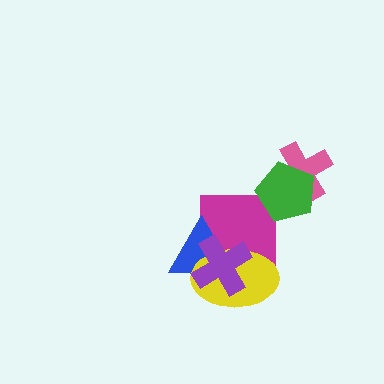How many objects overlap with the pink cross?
1 object overlaps with the pink cross.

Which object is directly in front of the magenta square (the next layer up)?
The blue triangle is directly in front of the magenta square.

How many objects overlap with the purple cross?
3 objects overlap with the purple cross.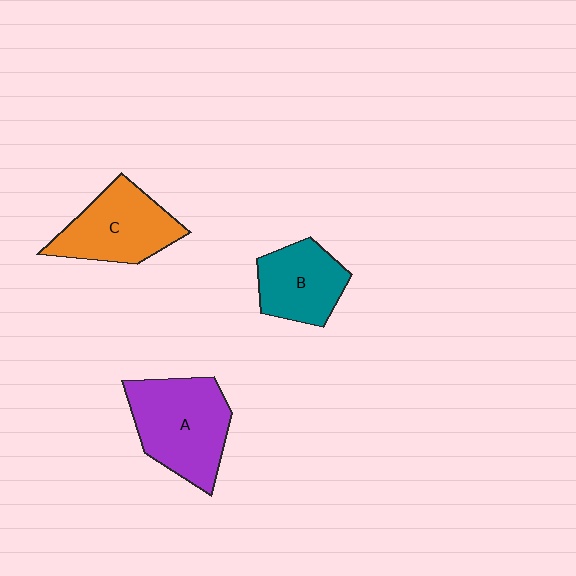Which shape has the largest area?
Shape A (purple).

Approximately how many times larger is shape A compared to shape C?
Approximately 1.2 times.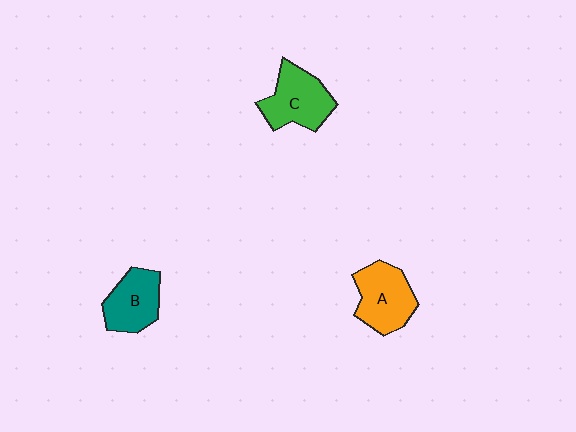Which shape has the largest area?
Shape A (orange).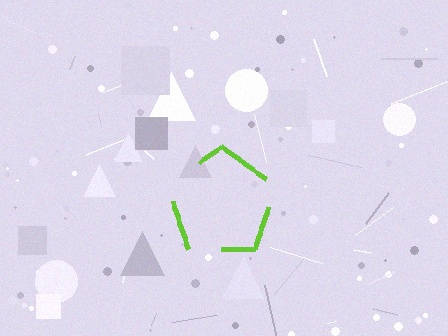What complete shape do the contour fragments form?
The contour fragments form a pentagon.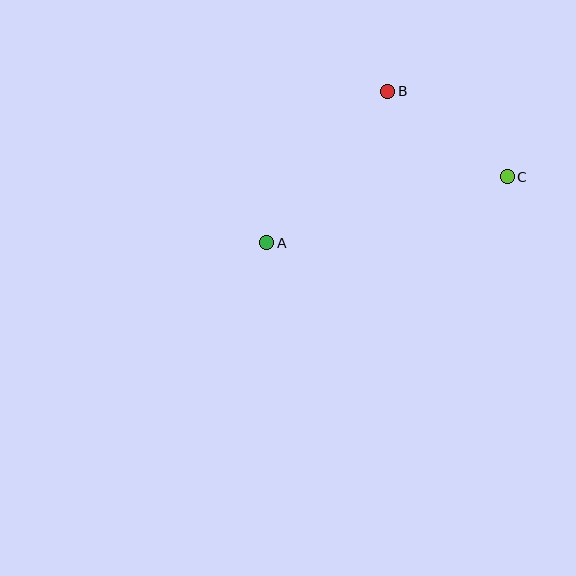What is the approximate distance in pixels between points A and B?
The distance between A and B is approximately 194 pixels.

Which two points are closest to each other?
Points B and C are closest to each other.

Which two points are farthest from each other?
Points A and C are farthest from each other.